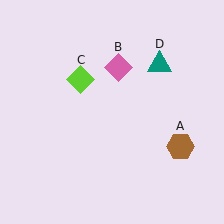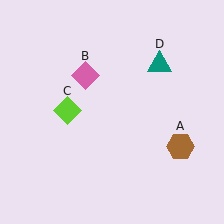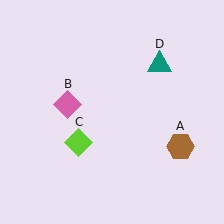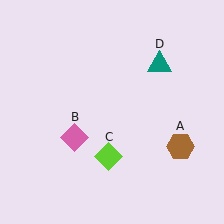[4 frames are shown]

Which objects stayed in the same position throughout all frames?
Brown hexagon (object A) and teal triangle (object D) remained stationary.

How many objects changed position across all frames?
2 objects changed position: pink diamond (object B), lime diamond (object C).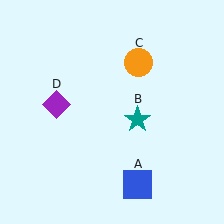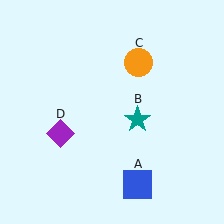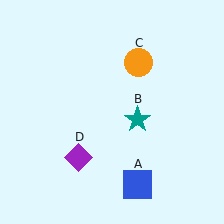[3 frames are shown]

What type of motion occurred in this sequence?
The purple diamond (object D) rotated counterclockwise around the center of the scene.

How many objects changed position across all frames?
1 object changed position: purple diamond (object D).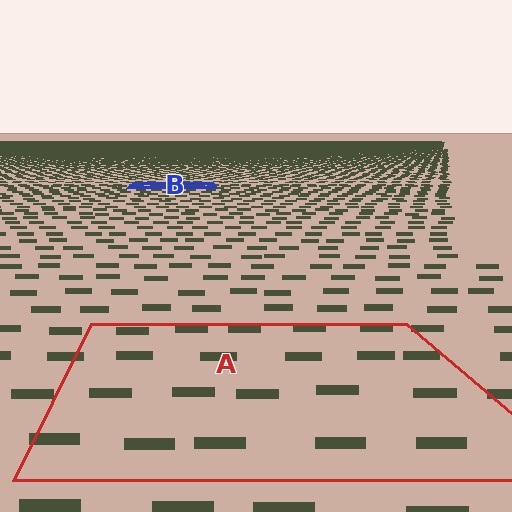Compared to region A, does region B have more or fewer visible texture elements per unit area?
Region B has more texture elements per unit area — they are packed more densely because it is farther away.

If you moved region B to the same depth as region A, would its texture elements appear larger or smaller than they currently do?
They would appear larger. At a closer depth, the same texture elements are projected at a bigger on-screen size.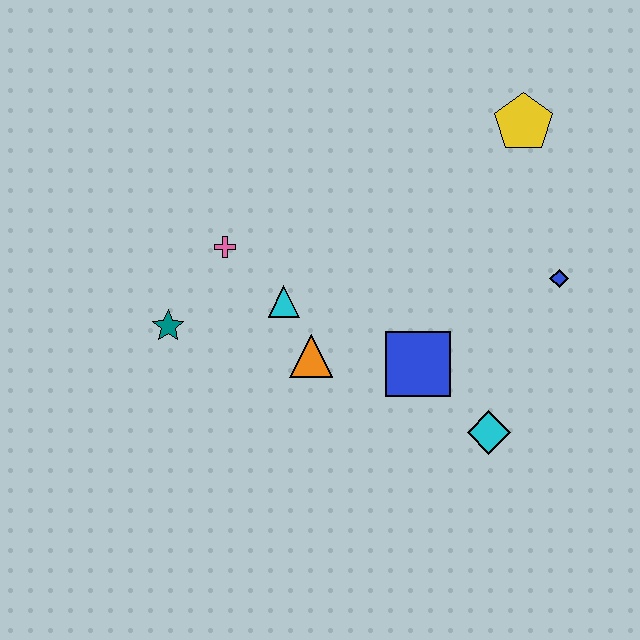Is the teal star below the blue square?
No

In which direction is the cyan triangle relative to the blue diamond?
The cyan triangle is to the left of the blue diamond.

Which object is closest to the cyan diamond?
The blue square is closest to the cyan diamond.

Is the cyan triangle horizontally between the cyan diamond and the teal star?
Yes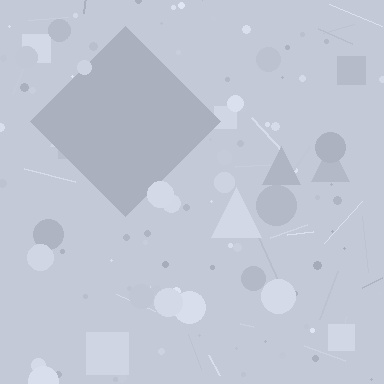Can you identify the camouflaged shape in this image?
The camouflaged shape is a diamond.